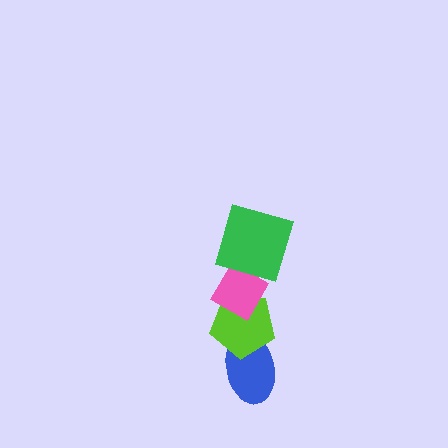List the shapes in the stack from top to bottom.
From top to bottom: the green square, the pink diamond, the lime pentagon, the blue ellipse.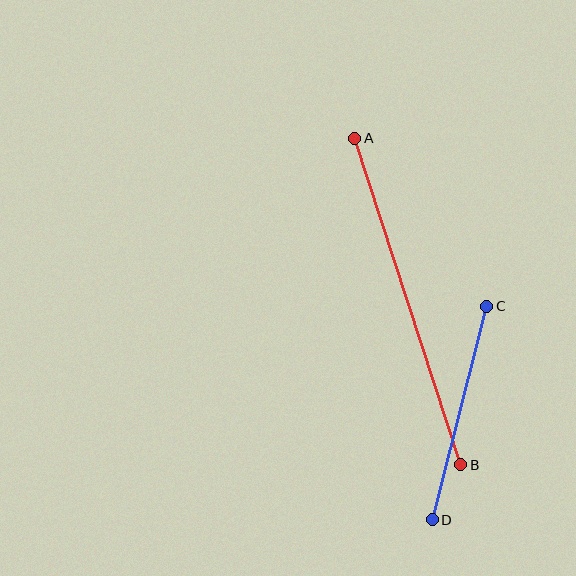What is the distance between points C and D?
The distance is approximately 221 pixels.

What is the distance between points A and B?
The distance is approximately 343 pixels.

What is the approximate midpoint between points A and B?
The midpoint is at approximately (408, 301) pixels.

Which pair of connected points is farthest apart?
Points A and B are farthest apart.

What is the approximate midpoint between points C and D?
The midpoint is at approximately (459, 413) pixels.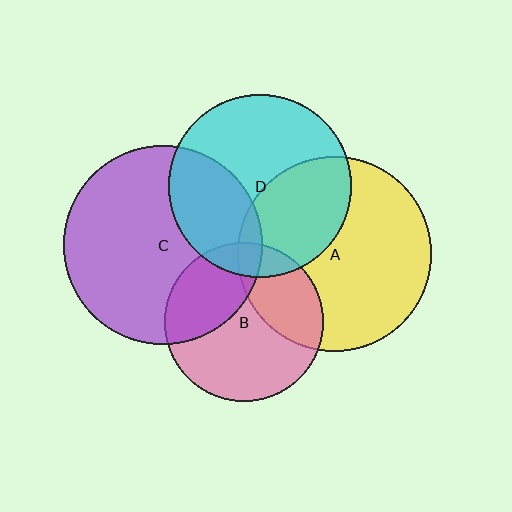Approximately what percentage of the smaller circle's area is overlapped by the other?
Approximately 10%.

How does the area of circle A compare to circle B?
Approximately 1.5 times.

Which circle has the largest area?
Circle C (purple).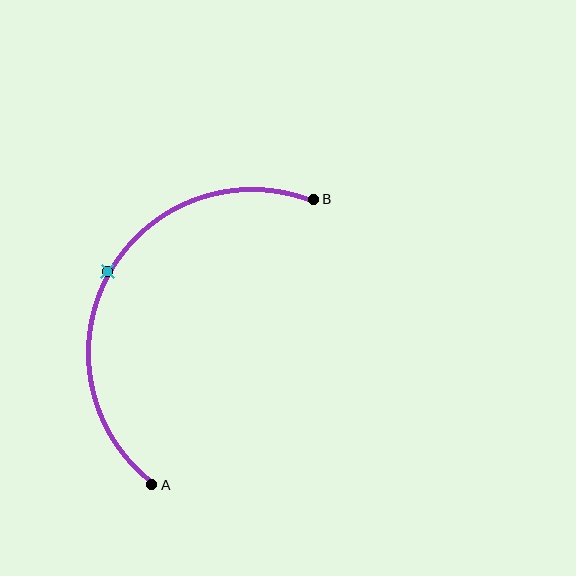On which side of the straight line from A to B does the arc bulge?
The arc bulges to the left of the straight line connecting A and B.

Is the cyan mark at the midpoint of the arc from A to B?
Yes. The cyan mark lies on the arc at equal arc-length from both A and B — it is the arc midpoint.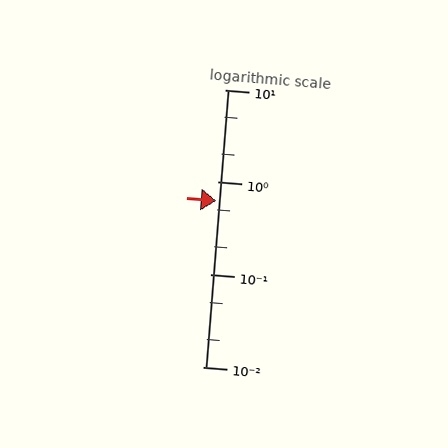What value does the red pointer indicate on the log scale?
The pointer indicates approximately 0.63.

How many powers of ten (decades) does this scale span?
The scale spans 3 decades, from 0.01 to 10.